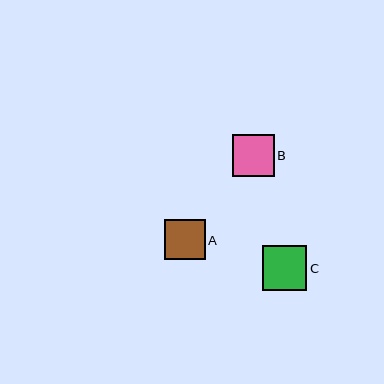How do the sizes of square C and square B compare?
Square C and square B are approximately the same size.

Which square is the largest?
Square C is the largest with a size of approximately 45 pixels.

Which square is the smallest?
Square A is the smallest with a size of approximately 40 pixels.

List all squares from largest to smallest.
From largest to smallest: C, B, A.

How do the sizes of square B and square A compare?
Square B and square A are approximately the same size.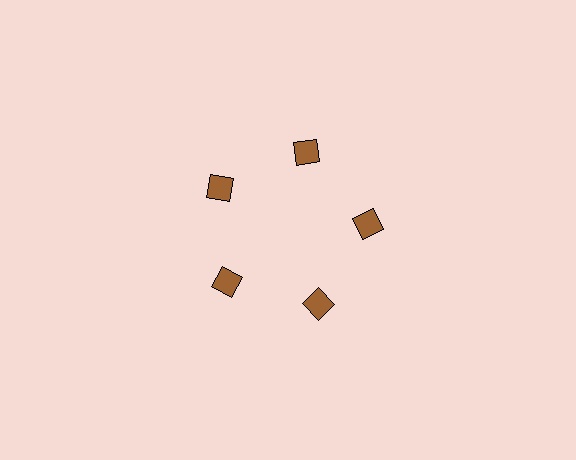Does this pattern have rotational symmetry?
Yes, this pattern has 5-fold rotational symmetry. It looks the same after rotating 72 degrees around the center.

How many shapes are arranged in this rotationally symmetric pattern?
There are 5 shapes, arranged in 5 groups of 1.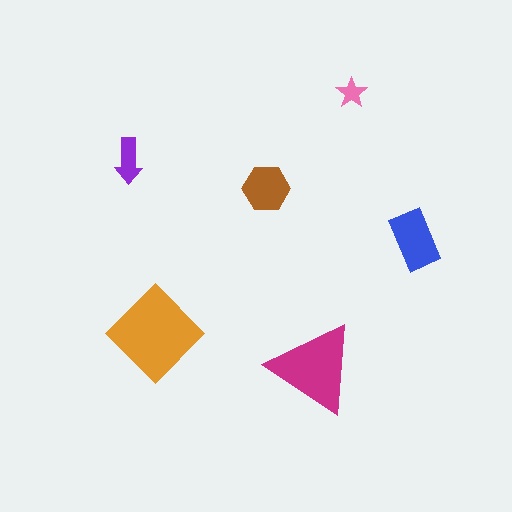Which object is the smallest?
The pink star.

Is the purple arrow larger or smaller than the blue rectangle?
Smaller.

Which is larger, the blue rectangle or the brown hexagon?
The blue rectangle.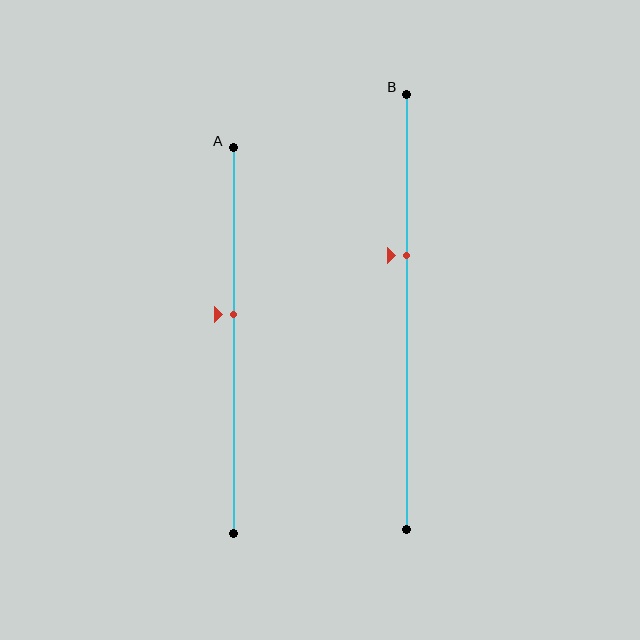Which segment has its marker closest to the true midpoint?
Segment A has its marker closest to the true midpoint.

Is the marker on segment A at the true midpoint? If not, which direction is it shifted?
No, the marker on segment A is shifted upward by about 7% of the segment length.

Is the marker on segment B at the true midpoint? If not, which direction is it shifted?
No, the marker on segment B is shifted upward by about 13% of the segment length.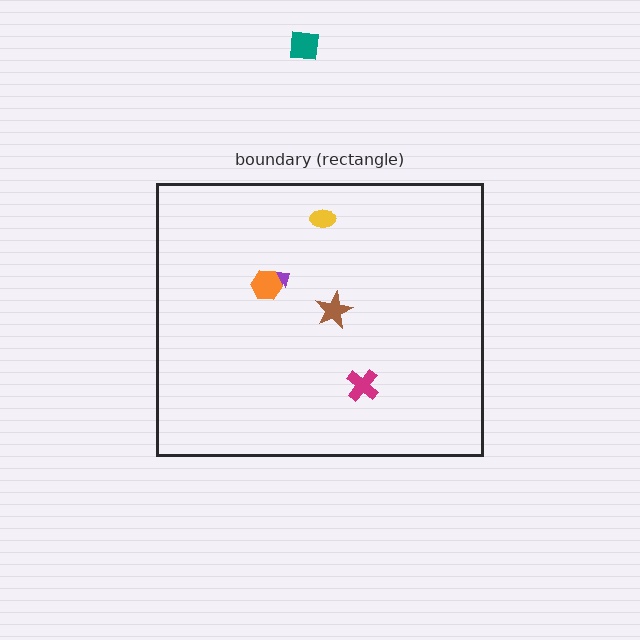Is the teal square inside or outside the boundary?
Outside.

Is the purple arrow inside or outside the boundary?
Inside.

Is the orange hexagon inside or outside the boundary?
Inside.